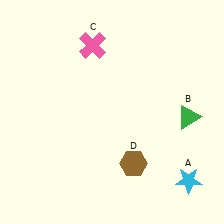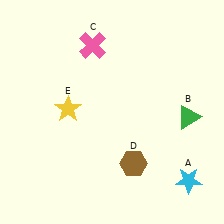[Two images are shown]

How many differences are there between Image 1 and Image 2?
There is 1 difference between the two images.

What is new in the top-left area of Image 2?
A yellow star (E) was added in the top-left area of Image 2.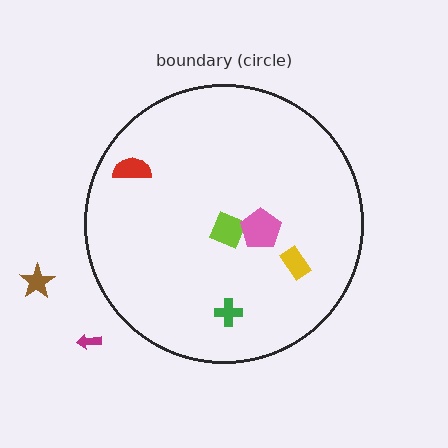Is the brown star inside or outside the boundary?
Outside.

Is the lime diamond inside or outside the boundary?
Inside.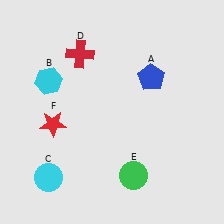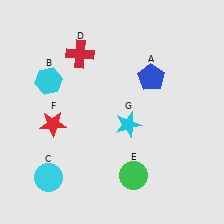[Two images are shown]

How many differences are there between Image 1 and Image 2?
There is 1 difference between the two images.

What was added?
A cyan star (G) was added in Image 2.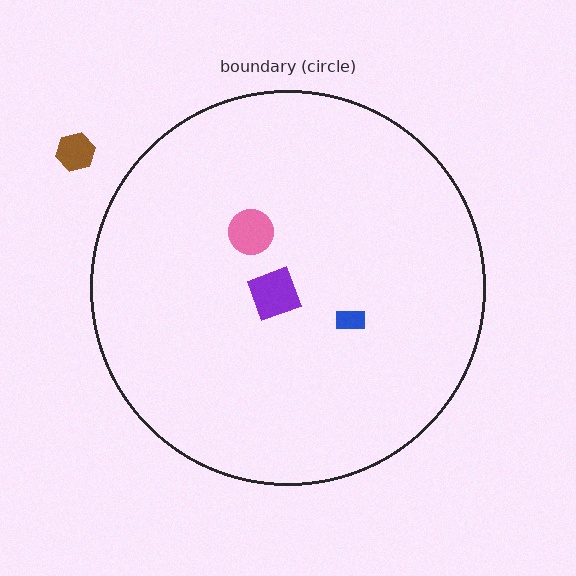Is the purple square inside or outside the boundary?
Inside.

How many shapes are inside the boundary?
3 inside, 1 outside.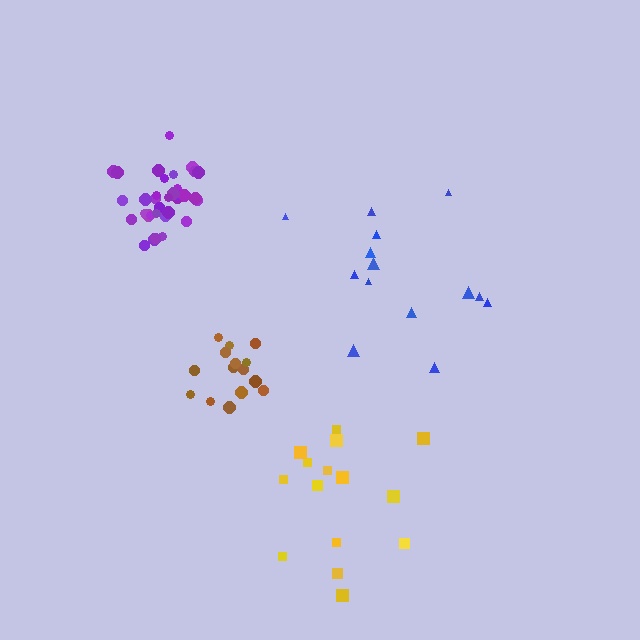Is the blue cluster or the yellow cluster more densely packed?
Yellow.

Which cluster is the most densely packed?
Purple.